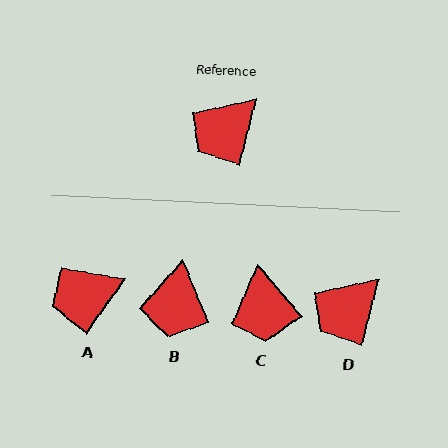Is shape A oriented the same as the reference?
No, it is off by about 22 degrees.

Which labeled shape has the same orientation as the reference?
D.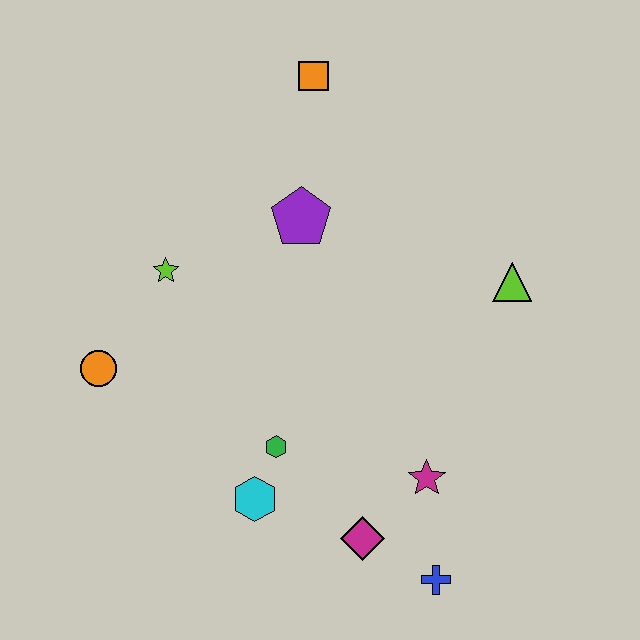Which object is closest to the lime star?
The orange circle is closest to the lime star.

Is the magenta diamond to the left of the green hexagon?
No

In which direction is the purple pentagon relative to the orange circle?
The purple pentagon is to the right of the orange circle.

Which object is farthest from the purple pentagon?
The blue cross is farthest from the purple pentagon.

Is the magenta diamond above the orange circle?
No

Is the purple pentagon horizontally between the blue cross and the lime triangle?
No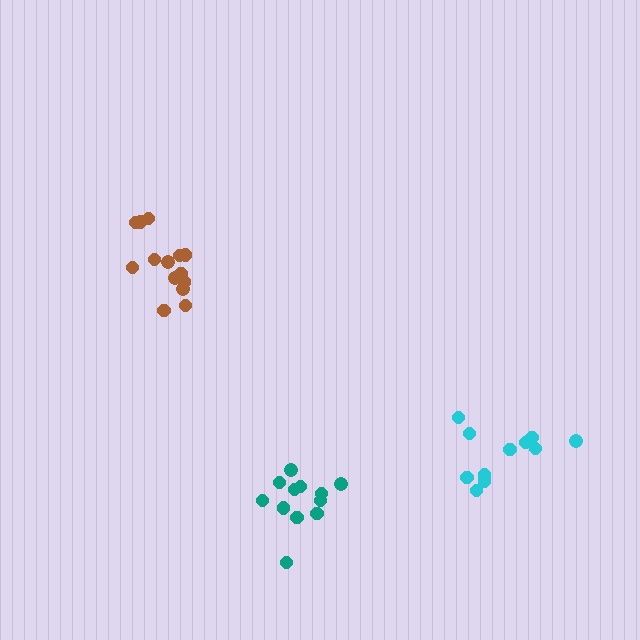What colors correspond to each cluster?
The clusters are colored: cyan, teal, brown.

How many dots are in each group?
Group 1: 12 dots, Group 2: 12 dots, Group 3: 14 dots (38 total).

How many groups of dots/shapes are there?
There are 3 groups.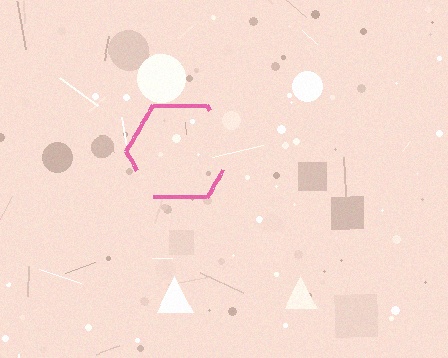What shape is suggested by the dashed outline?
The dashed outline suggests a hexagon.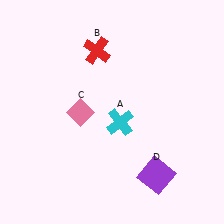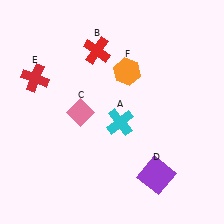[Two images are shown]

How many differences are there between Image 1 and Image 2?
There are 2 differences between the two images.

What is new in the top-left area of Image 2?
A red cross (E) was added in the top-left area of Image 2.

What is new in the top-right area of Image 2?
An orange hexagon (F) was added in the top-right area of Image 2.